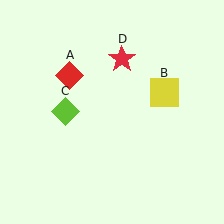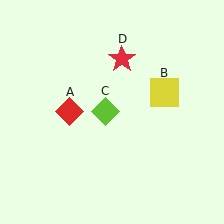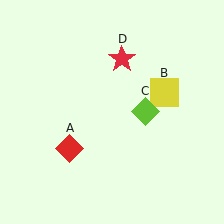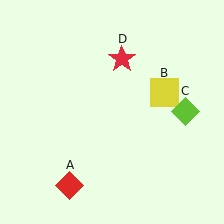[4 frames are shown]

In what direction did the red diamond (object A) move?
The red diamond (object A) moved down.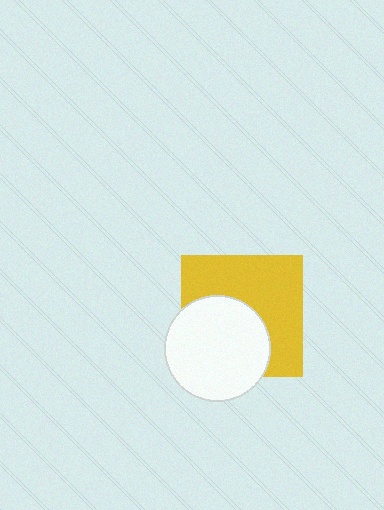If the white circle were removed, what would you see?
You would see the complete yellow square.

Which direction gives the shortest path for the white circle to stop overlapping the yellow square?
Moving toward the lower-left gives the shortest separation.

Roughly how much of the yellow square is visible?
About half of it is visible (roughly 56%).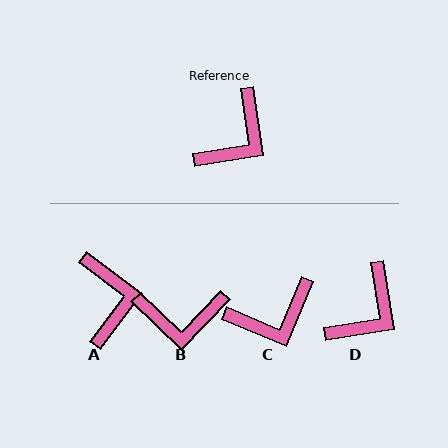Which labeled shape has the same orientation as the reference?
D.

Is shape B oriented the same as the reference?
No, it is off by about 52 degrees.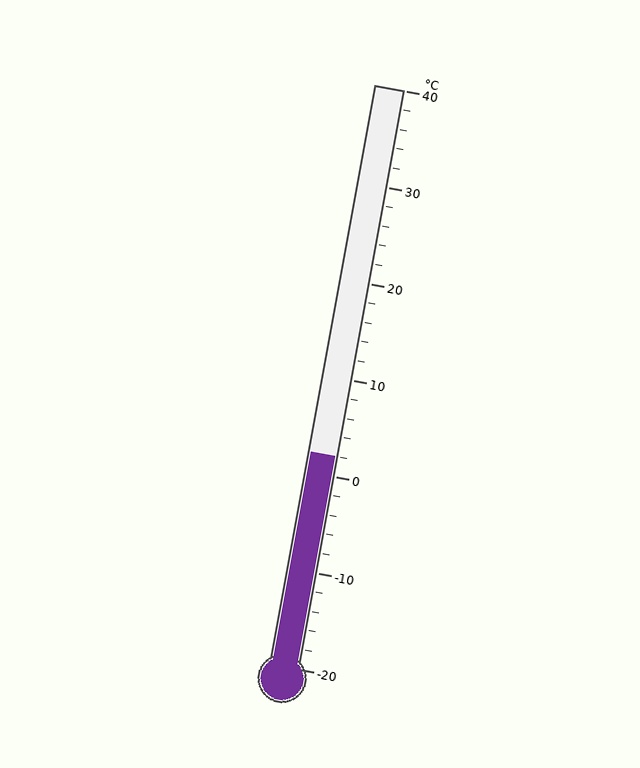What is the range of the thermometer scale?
The thermometer scale ranges from -20°C to 40°C.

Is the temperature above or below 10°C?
The temperature is below 10°C.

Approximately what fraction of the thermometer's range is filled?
The thermometer is filled to approximately 35% of its range.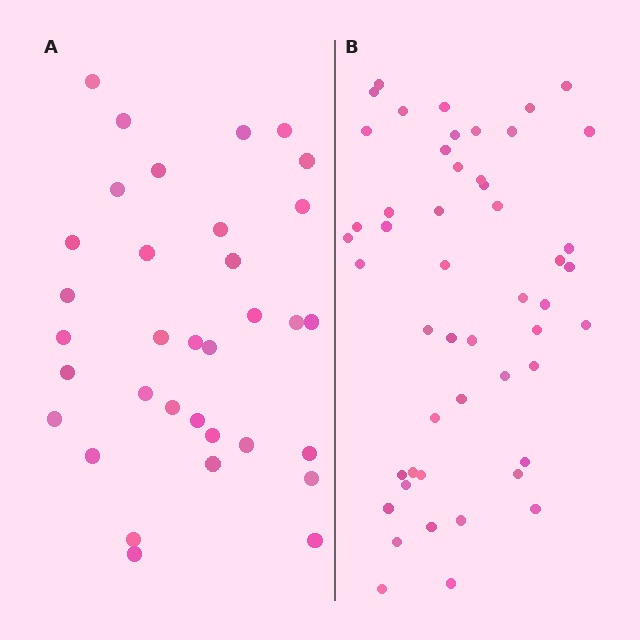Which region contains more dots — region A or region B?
Region B (the right region) has more dots.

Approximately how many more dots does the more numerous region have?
Region B has approximately 15 more dots than region A.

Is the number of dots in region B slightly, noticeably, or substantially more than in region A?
Region B has substantially more. The ratio is roughly 1.5 to 1.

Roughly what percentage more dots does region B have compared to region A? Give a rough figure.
About 45% more.